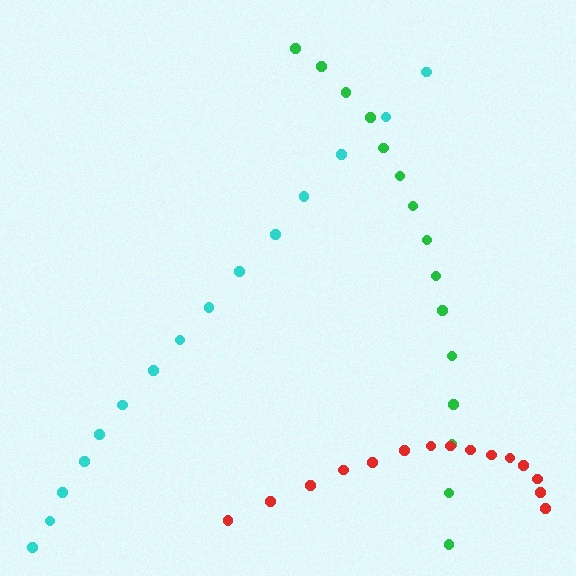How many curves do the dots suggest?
There are 3 distinct paths.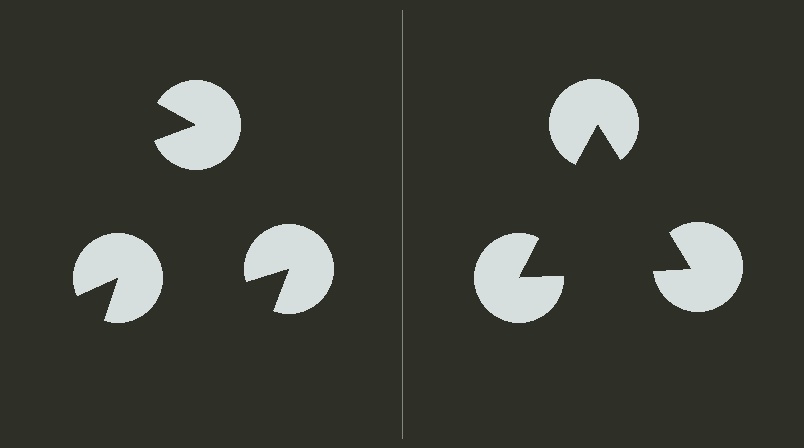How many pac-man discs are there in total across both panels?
6 — 3 on each side.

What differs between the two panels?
The pac-man discs are positioned identically on both sides; only the wedge orientations differ. On the right they align to a triangle; on the left they are misaligned.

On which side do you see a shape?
An illusory triangle appears on the right side. On the left side the wedge cuts are rotated, so no coherent shape forms.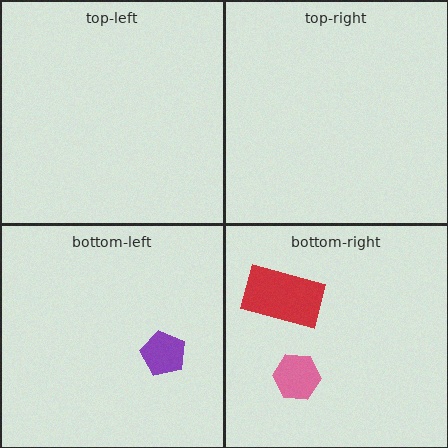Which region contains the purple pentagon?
The bottom-left region.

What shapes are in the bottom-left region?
The purple pentagon.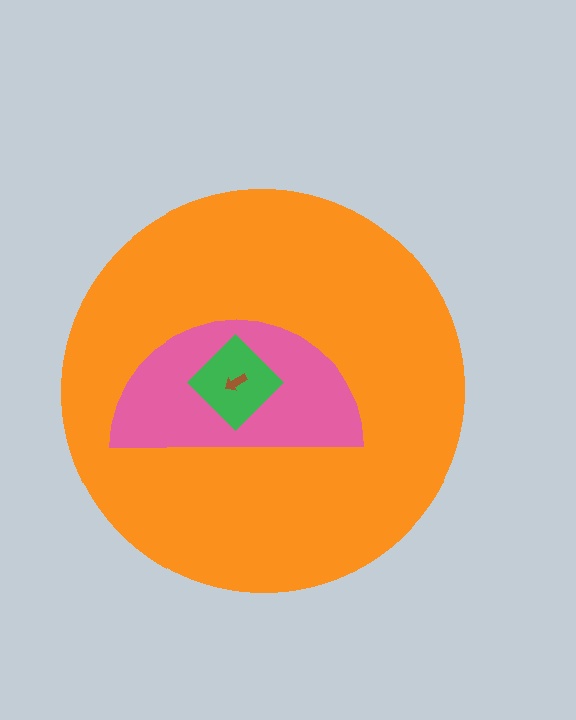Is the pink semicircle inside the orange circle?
Yes.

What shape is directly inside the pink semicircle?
The green diamond.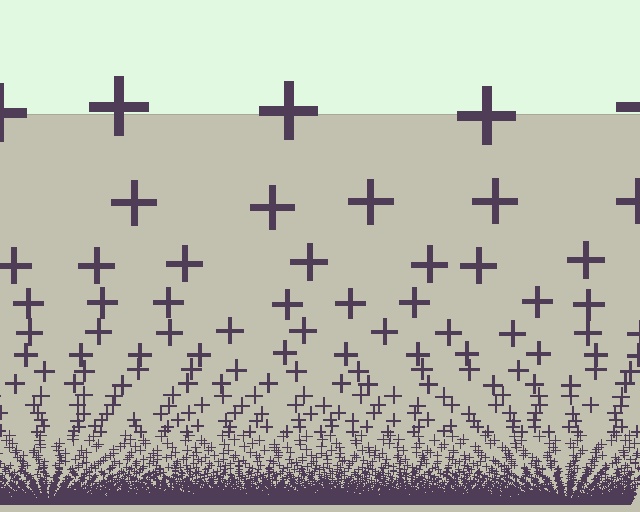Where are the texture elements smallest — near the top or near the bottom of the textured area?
Near the bottom.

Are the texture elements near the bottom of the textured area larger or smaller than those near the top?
Smaller. The gradient is inverted — elements near the bottom are smaller and denser.